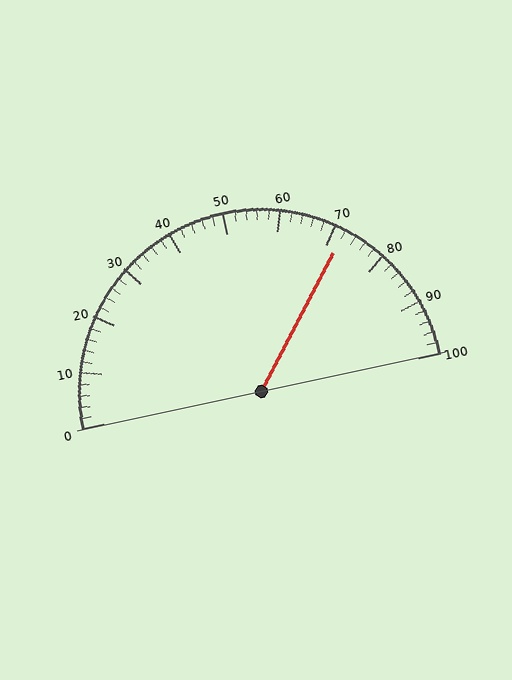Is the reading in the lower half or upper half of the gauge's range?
The reading is in the upper half of the range (0 to 100).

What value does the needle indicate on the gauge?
The needle indicates approximately 72.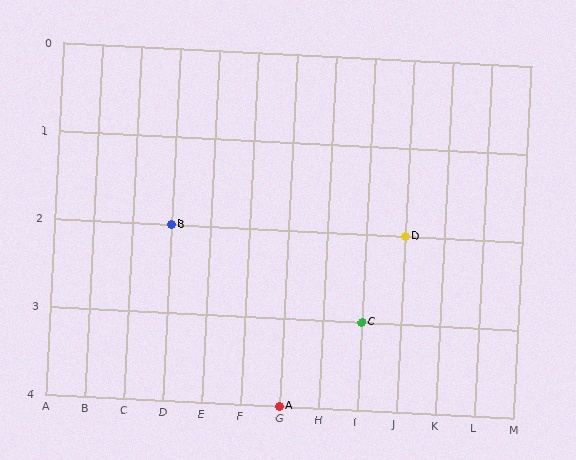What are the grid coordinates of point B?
Point B is at grid coordinates (D, 2).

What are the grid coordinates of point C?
Point C is at grid coordinates (I, 3).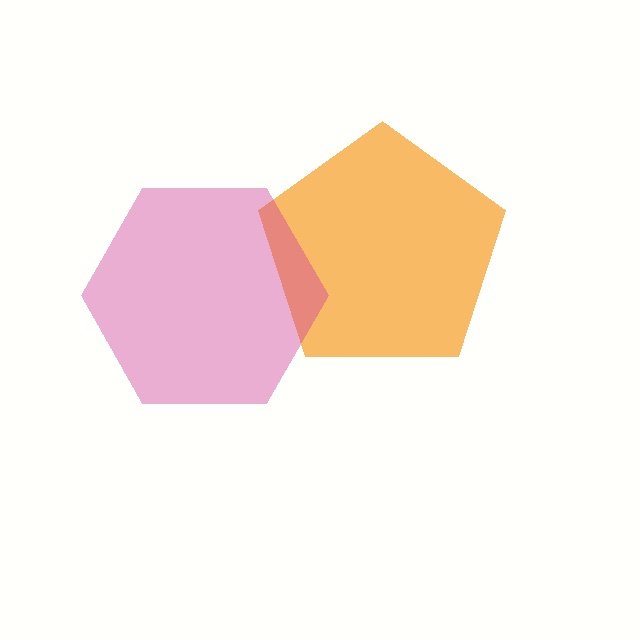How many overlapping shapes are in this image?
There are 2 overlapping shapes in the image.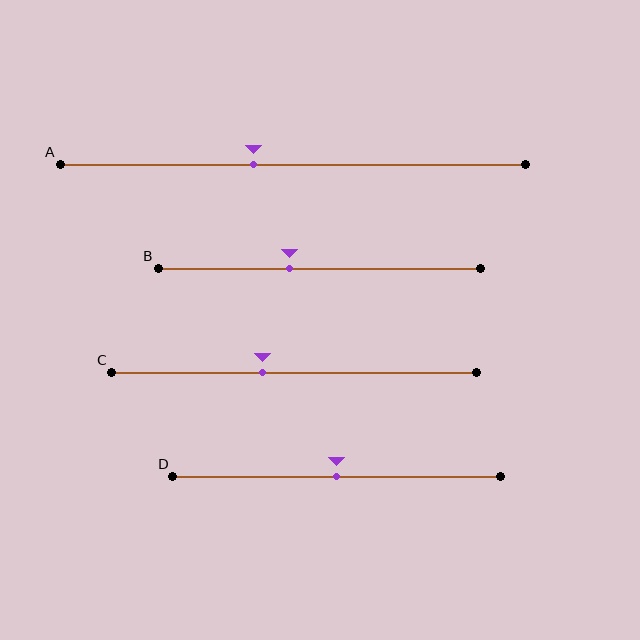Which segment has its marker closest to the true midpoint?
Segment D has its marker closest to the true midpoint.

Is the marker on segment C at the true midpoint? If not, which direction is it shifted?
No, the marker on segment C is shifted to the left by about 9% of the segment length.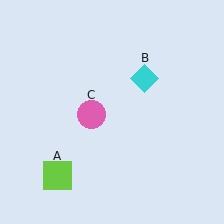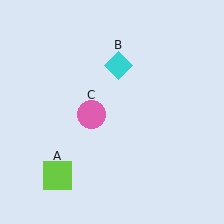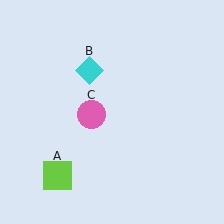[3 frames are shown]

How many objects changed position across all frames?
1 object changed position: cyan diamond (object B).